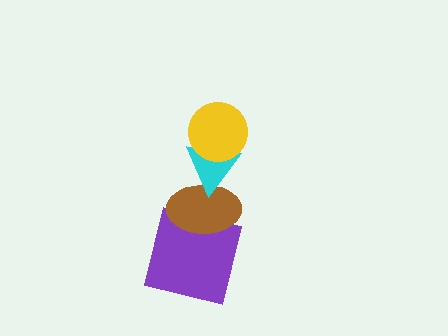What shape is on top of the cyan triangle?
The yellow circle is on top of the cyan triangle.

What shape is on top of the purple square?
The brown ellipse is on top of the purple square.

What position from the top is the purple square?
The purple square is 4th from the top.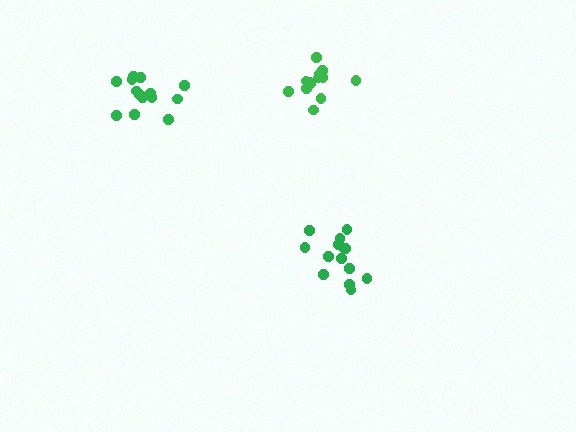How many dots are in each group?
Group 1: 14 dots, Group 2: 14 dots, Group 3: 13 dots (41 total).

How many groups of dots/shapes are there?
There are 3 groups.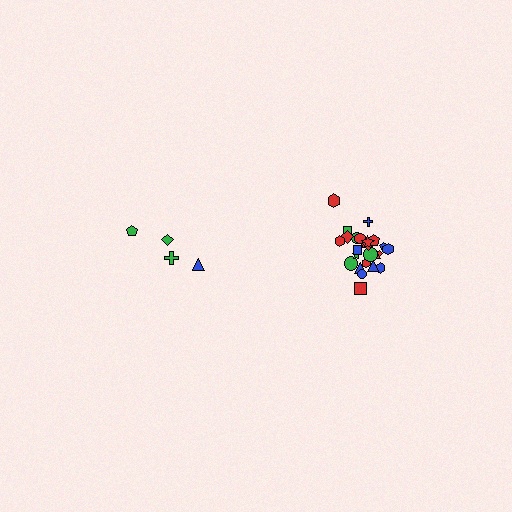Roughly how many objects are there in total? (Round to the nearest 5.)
Roughly 30 objects in total.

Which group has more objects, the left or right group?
The right group.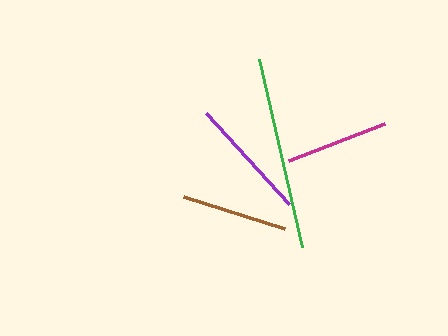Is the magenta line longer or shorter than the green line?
The green line is longer than the magenta line.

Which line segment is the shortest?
The magenta line is the shortest at approximately 102 pixels.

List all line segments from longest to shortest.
From longest to shortest: green, purple, brown, magenta.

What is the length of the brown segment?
The brown segment is approximately 106 pixels long.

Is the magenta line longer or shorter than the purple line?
The purple line is longer than the magenta line.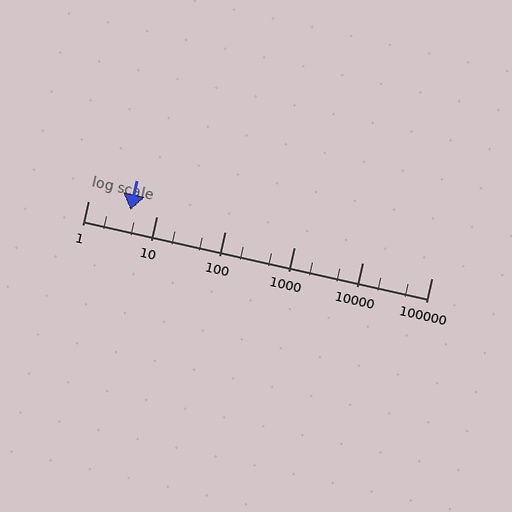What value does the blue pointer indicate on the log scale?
The pointer indicates approximately 4.1.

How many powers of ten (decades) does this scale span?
The scale spans 5 decades, from 1 to 100000.